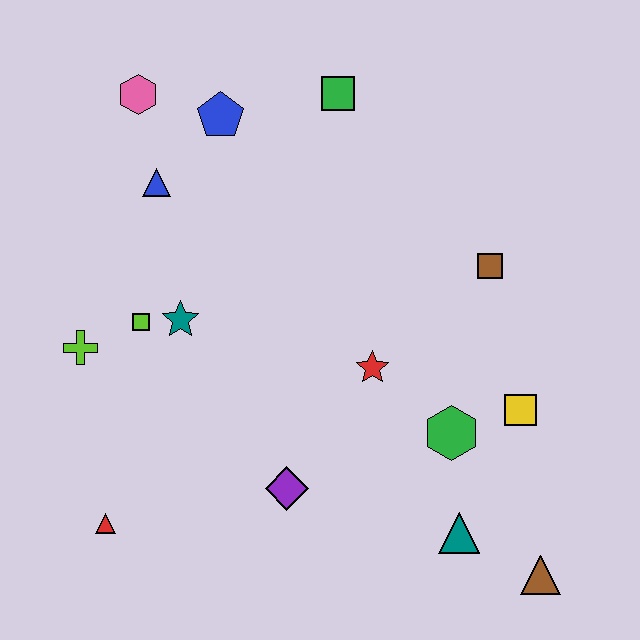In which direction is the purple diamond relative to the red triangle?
The purple diamond is to the right of the red triangle.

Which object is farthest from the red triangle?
The green square is farthest from the red triangle.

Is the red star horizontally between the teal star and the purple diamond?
No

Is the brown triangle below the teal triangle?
Yes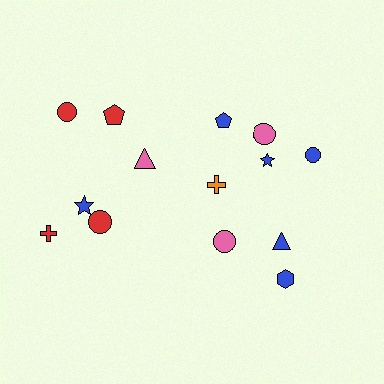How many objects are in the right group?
There are 8 objects.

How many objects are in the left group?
There are 6 objects.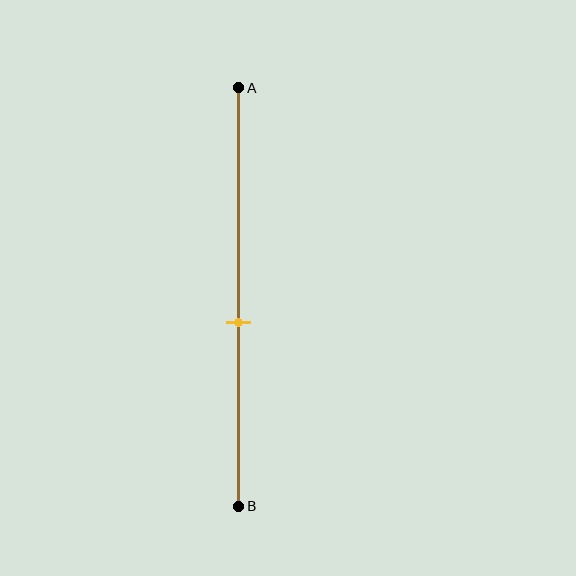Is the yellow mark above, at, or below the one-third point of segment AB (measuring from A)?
The yellow mark is below the one-third point of segment AB.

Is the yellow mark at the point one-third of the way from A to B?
No, the mark is at about 55% from A, not at the 33% one-third point.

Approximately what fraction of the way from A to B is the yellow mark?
The yellow mark is approximately 55% of the way from A to B.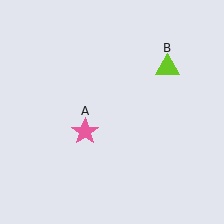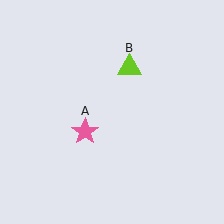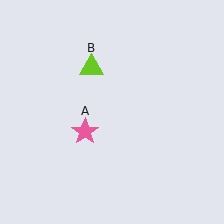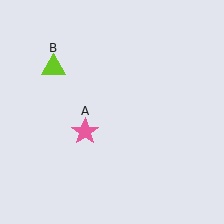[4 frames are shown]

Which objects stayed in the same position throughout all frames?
Pink star (object A) remained stationary.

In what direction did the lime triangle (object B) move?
The lime triangle (object B) moved left.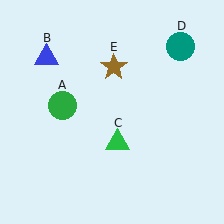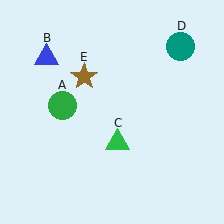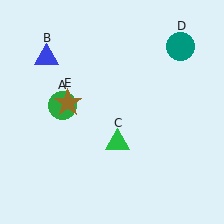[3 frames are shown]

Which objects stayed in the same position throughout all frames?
Green circle (object A) and blue triangle (object B) and green triangle (object C) and teal circle (object D) remained stationary.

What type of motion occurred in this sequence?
The brown star (object E) rotated counterclockwise around the center of the scene.